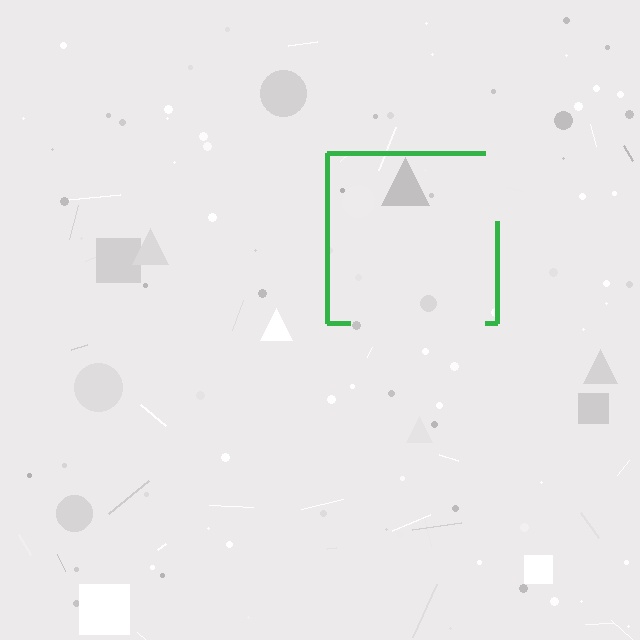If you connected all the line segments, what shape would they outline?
They would outline a square.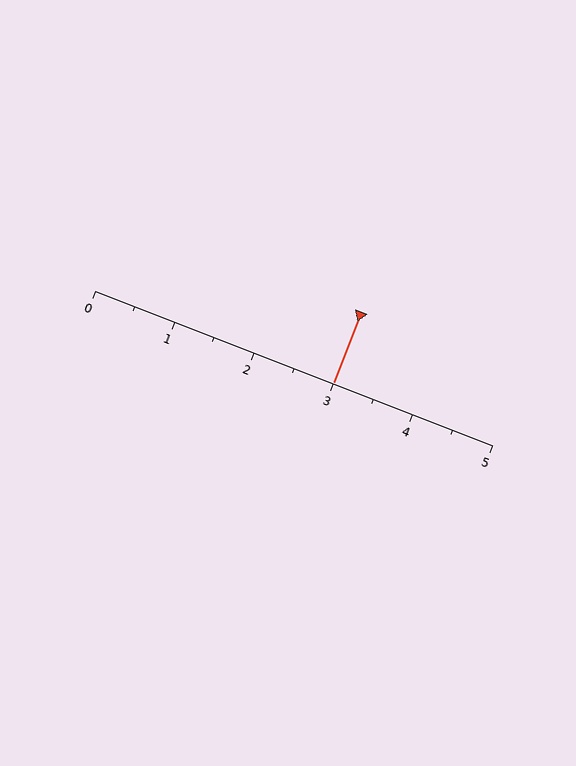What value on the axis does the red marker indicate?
The marker indicates approximately 3.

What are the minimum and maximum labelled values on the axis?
The axis runs from 0 to 5.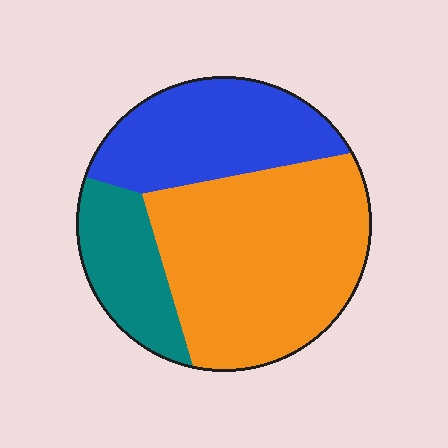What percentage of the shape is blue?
Blue takes up about one third (1/3) of the shape.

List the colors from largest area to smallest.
From largest to smallest: orange, blue, teal.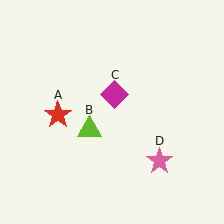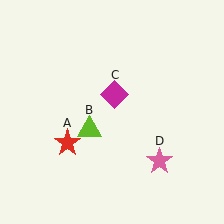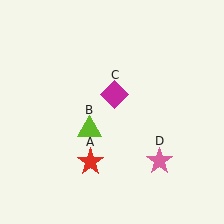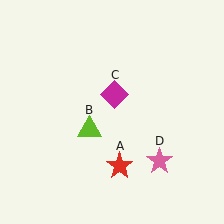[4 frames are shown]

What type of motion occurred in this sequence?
The red star (object A) rotated counterclockwise around the center of the scene.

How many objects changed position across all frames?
1 object changed position: red star (object A).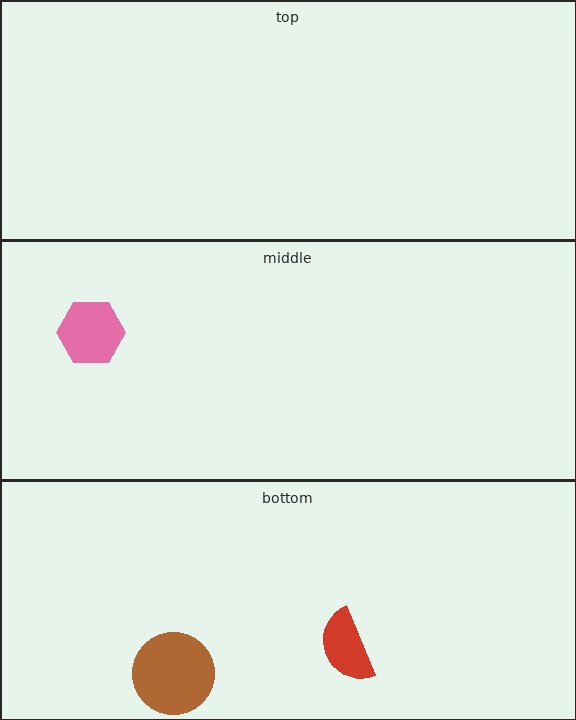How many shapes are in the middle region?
1.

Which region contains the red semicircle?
The bottom region.